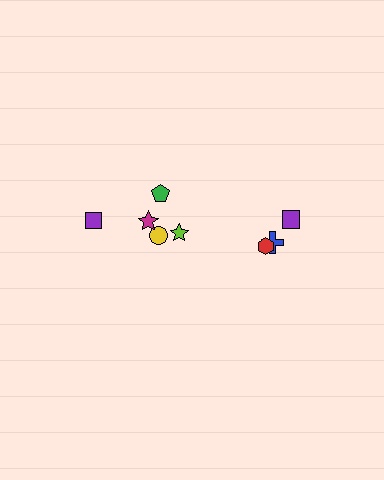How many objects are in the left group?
There are 5 objects.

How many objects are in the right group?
There are 3 objects.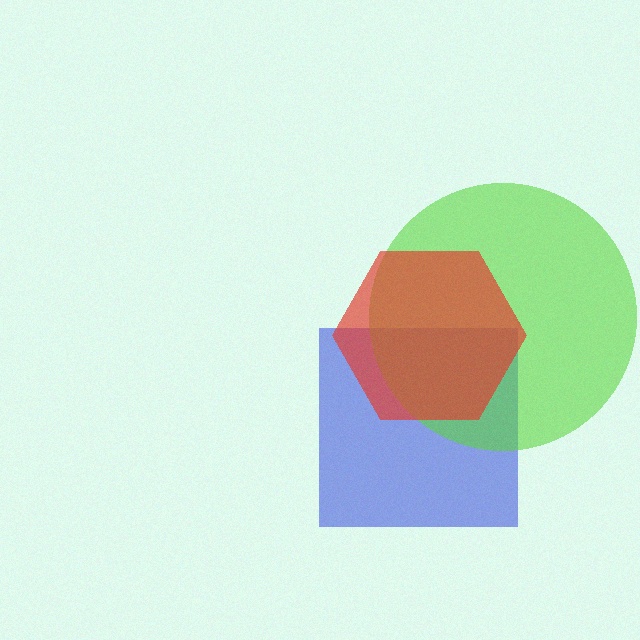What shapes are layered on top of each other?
The layered shapes are: a blue square, a lime circle, a red hexagon.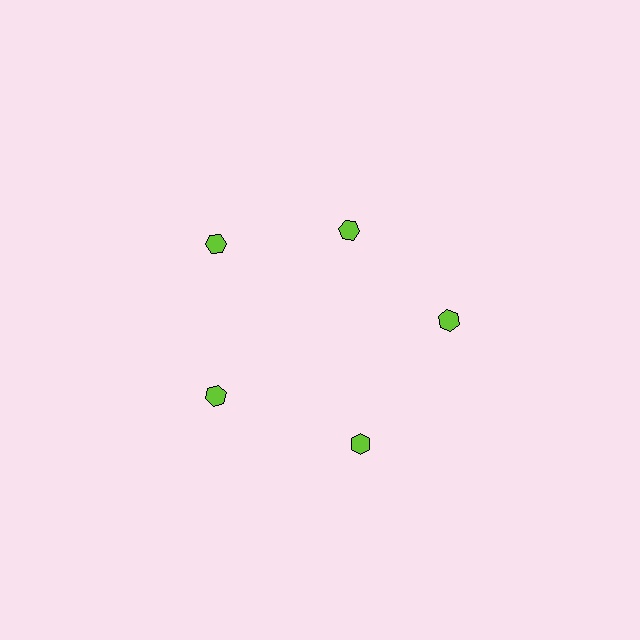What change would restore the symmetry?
The symmetry would be restored by moving it outward, back onto the ring so that all 5 hexagons sit at equal angles and equal distance from the center.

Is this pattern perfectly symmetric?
No. The 5 lime hexagons are arranged in a ring, but one element near the 1 o'clock position is pulled inward toward the center, breaking the 5-fold rotational symmetry.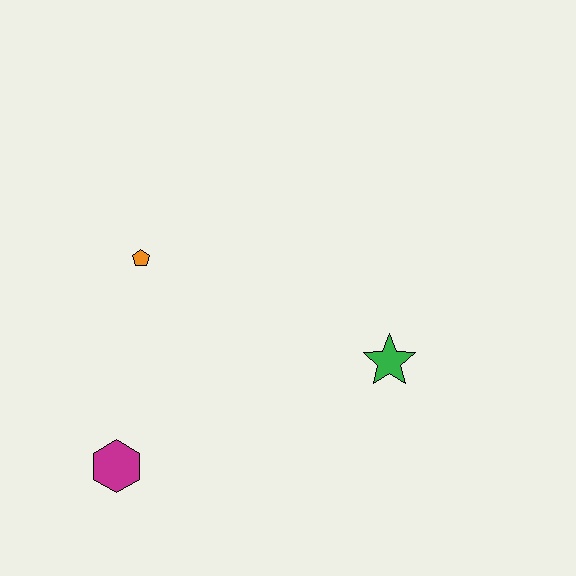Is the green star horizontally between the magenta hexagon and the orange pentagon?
No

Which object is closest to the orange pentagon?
The magenta hexagon is closest to the orange pentagon.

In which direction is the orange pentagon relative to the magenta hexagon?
The orange pentagon is above the magenta hexagon.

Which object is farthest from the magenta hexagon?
The green star is farthest from the magenta hexagon.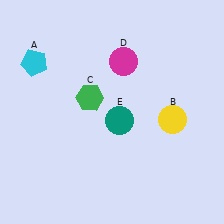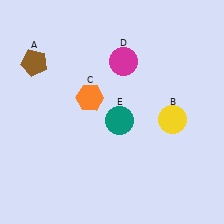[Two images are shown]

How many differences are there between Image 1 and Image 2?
There are 2 differences between the two images.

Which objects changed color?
A changed from cyan to brown. C changed from green to orange.